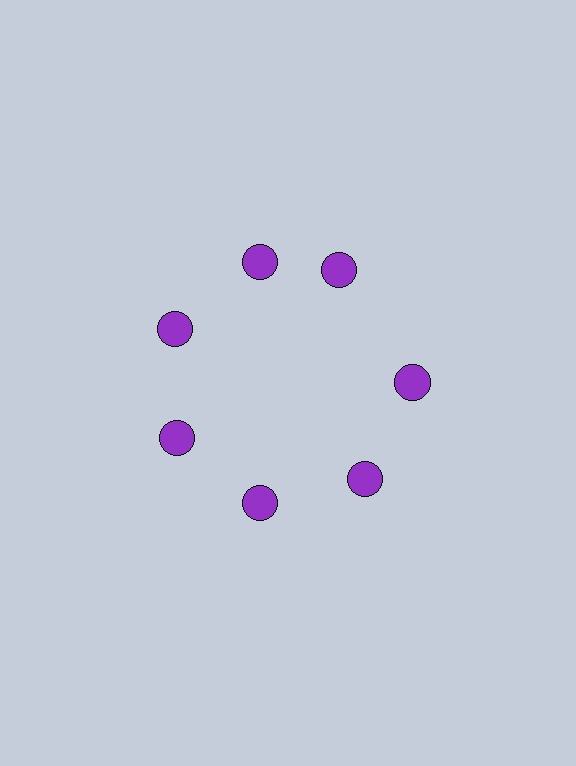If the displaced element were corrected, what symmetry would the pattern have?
It would have 7-fold rotational symmetry — the pattern would map onto itself every 51 degrees.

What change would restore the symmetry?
The symmetry would be restored by rotating it back into even spacing with its neighbors so that all 7 circles sit at equal angles and equal distance from the center.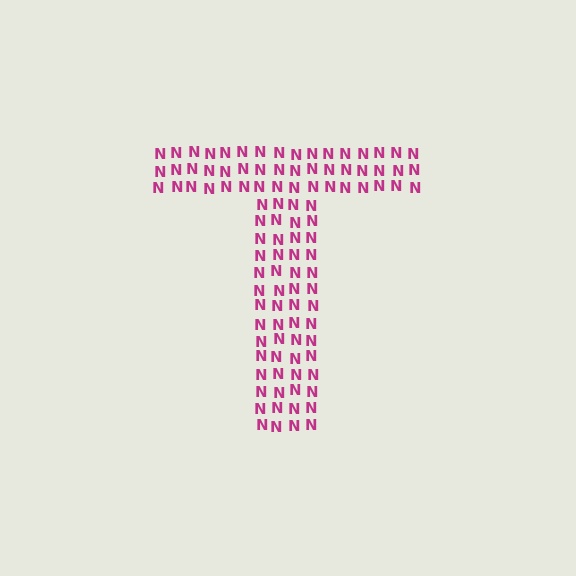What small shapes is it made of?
It is made of small letter N's.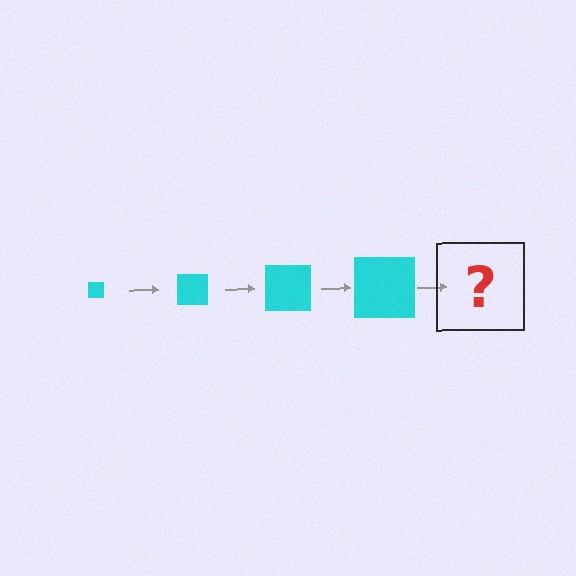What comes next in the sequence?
The next element should be a cyan square, larger than the previous one.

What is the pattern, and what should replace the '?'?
The pattern is that the square gets progressively larger each step. The '?' should be a cyan square, larger than the previous one.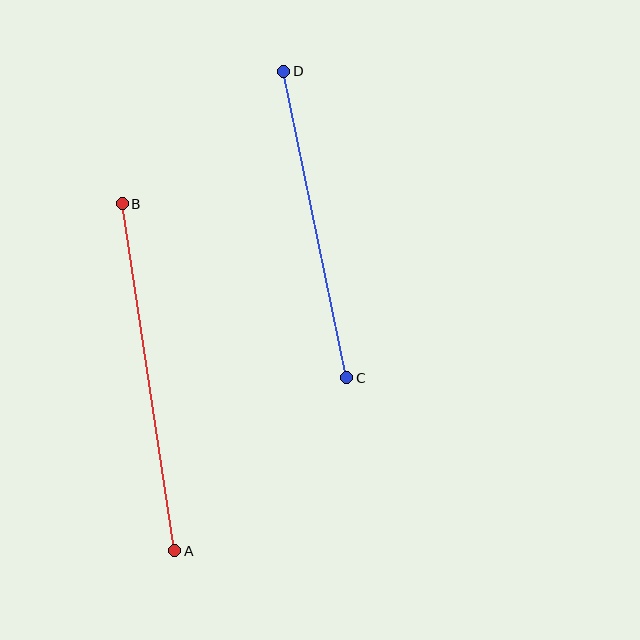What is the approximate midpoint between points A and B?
The midpoint is at approximately (149, 377) pixels.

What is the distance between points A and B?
The distance is approximately 351 pixels.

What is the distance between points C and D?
The distance is approximately 313 pixels.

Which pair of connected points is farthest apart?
Points A and B are farthest apart.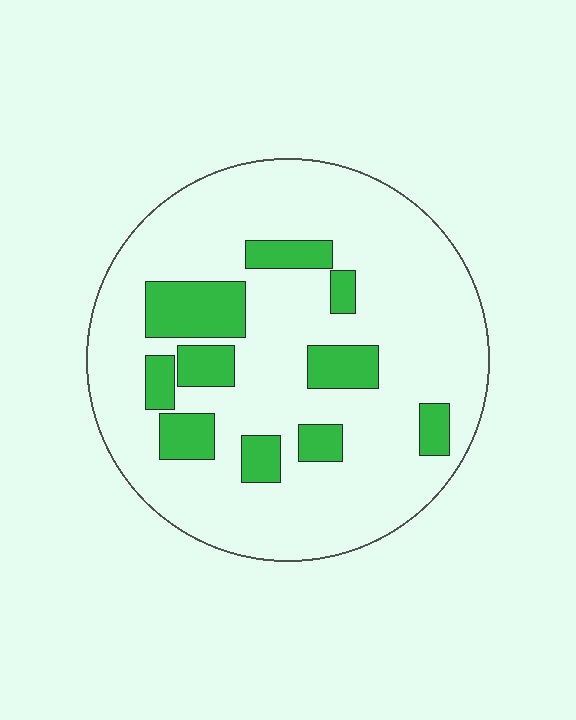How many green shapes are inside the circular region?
10.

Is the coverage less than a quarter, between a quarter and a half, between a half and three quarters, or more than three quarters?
Less than a quarter.